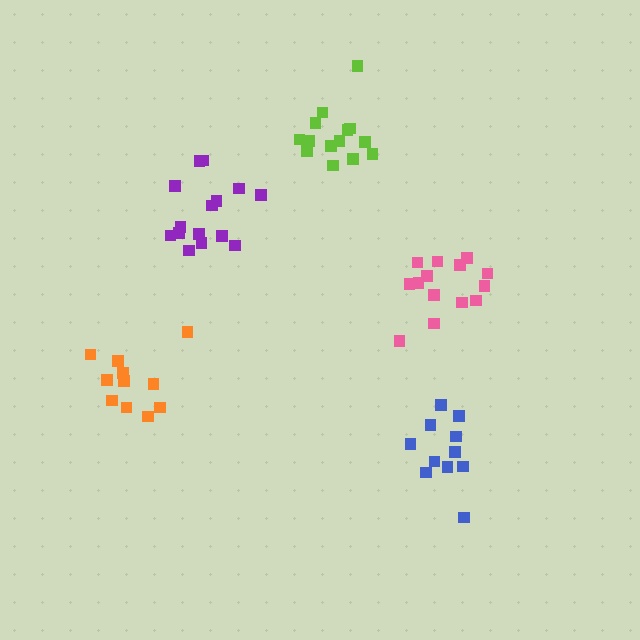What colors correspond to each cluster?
The clusters are colored: purple, pink, lime, blue, orange.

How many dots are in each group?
Group 1: 15 dots, Group 2: 14 dots, Group 3: 14 dots, Group 4: 11 dots, Group 5: 11 dots (65 total).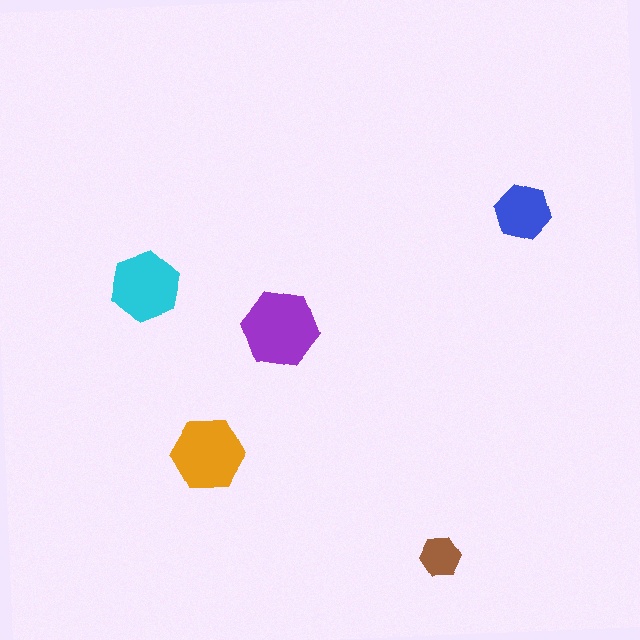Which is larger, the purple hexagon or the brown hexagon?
The purple one.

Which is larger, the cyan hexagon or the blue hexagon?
The cyan one.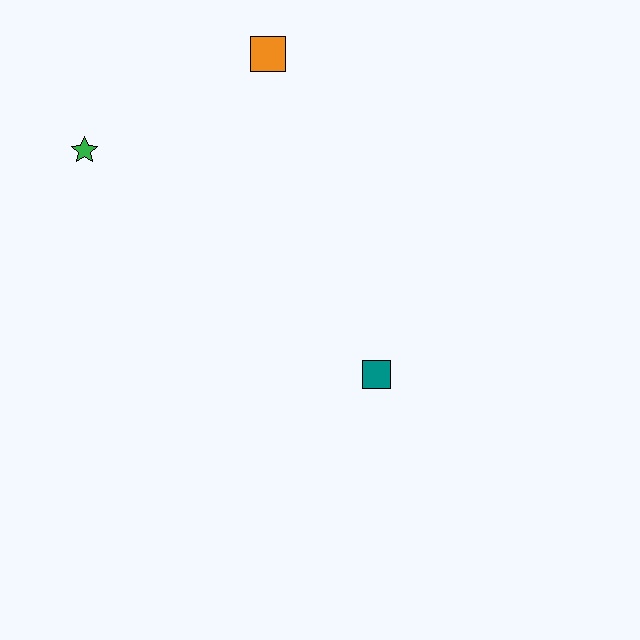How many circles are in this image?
There are no circles.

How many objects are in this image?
There are 3 objects.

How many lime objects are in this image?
There are no lime objects.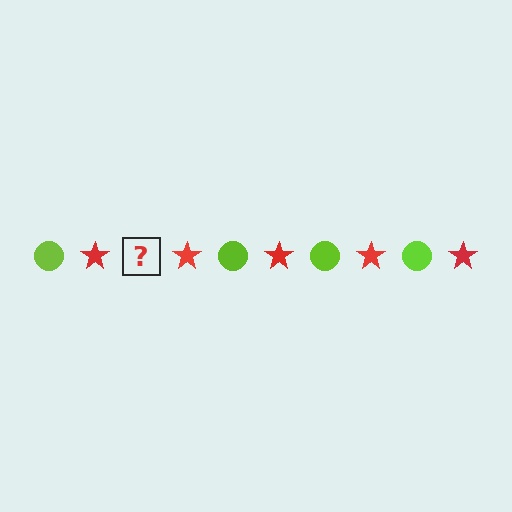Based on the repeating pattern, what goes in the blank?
The blank should be a lime circle.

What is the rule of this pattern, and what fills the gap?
The rule is that the pattern alternates between lime circle and red star. The gap should be filled with a lime circle.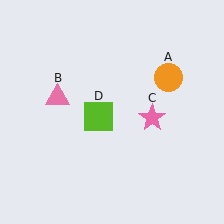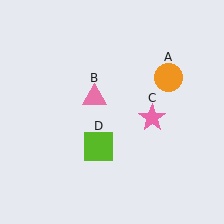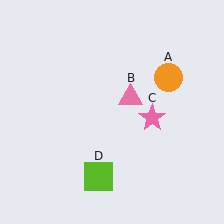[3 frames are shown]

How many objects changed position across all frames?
2 objects changed position: pink triangle (object B), lime square (object D).